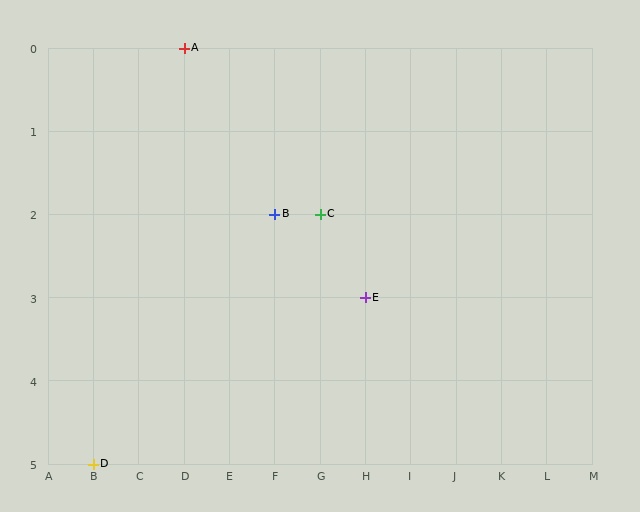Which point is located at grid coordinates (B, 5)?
Point D is at (B, 5).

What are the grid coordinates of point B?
Point B is at grid coordinates (F, 2).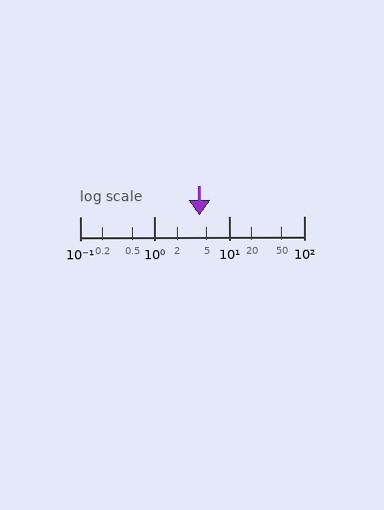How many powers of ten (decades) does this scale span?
The scale spans 3 decades, from 0.1 to 100.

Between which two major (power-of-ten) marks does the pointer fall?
The pointer is between 1 and 10.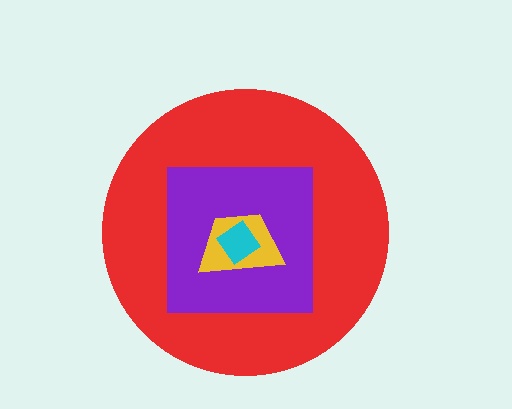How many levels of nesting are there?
4.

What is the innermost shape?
The cyan diamond.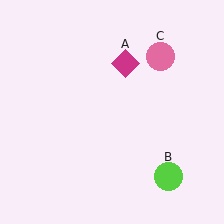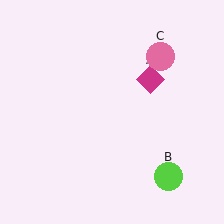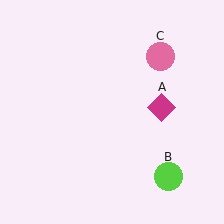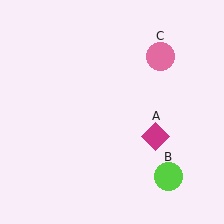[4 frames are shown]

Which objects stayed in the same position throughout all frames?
Lime circle (object B) and pink circle (object C) remained stationary.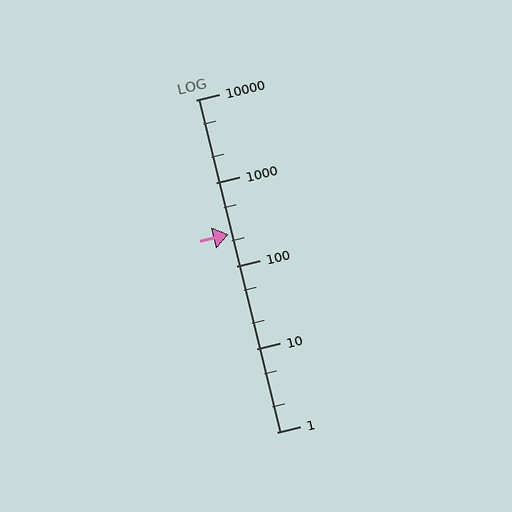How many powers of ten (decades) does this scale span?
The scale spans 4 decades, from 1 to 10000.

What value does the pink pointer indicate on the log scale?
The pointer indicates approximately 240.